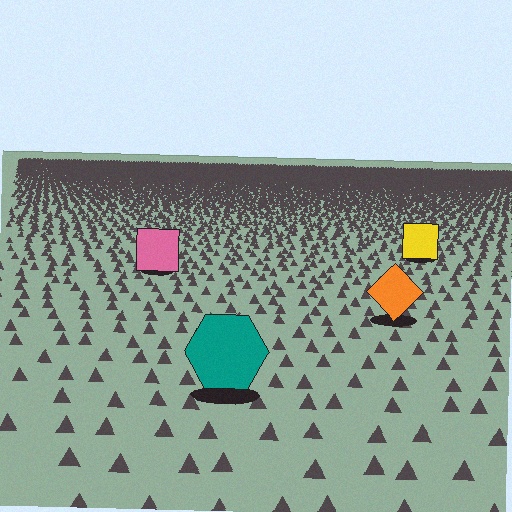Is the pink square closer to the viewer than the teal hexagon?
No. The teal hexagon is closer — you can tell from the texture gradient: the ground texture is coarser near it.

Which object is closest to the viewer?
The teal hexagon is closest. The texture marks near it are larger and more spread out.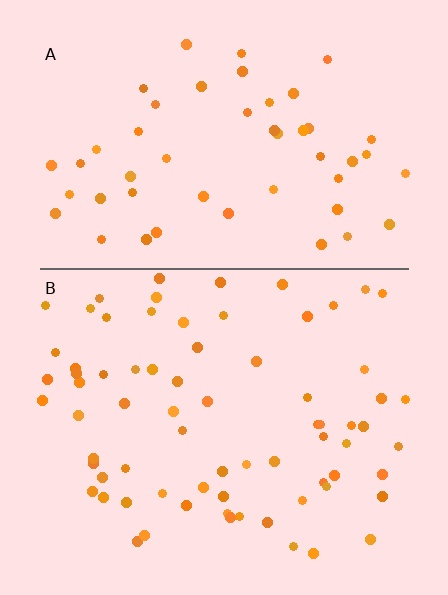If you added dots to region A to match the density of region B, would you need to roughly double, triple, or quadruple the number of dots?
Approximately double.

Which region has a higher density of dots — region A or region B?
B (the bottom).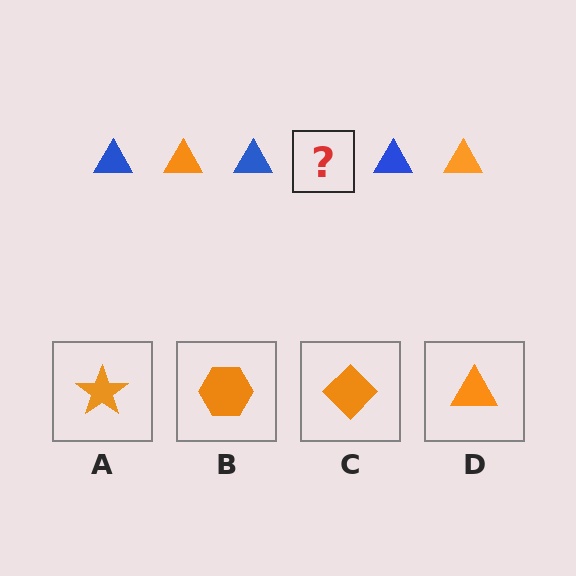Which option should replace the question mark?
Option D.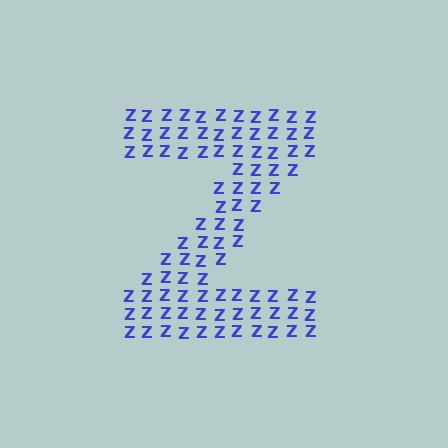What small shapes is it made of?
It is made of small letter Z's.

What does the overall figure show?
The overall figure shows the letter Z.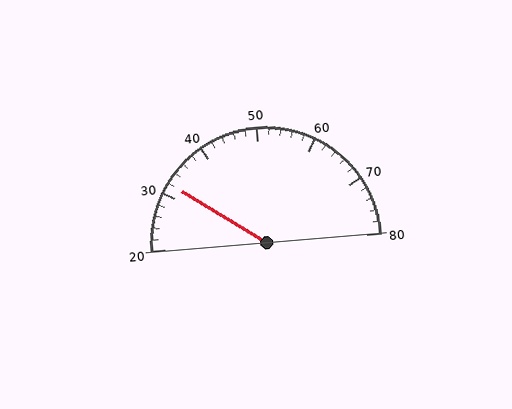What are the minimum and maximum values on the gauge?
The gauge ranges from 20 to 80.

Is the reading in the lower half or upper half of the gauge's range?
The reading is in the lower half of the range (20 to 80).